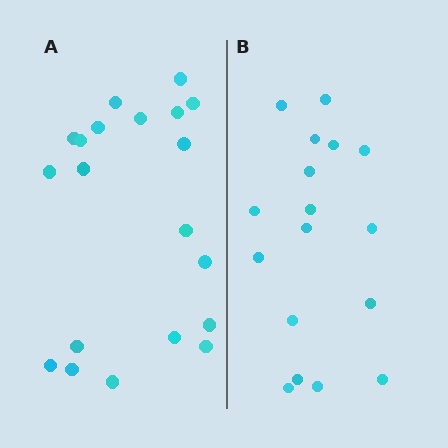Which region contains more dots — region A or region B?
Region A (the left region) has more dots.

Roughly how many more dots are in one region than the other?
Region A has just a few more — roughly 2 or 3 more dots than region B.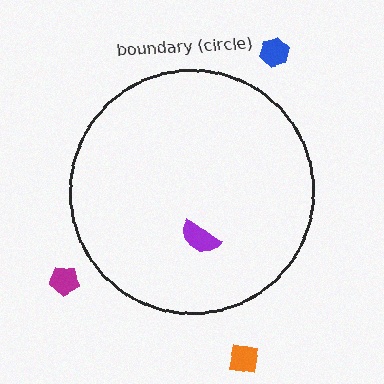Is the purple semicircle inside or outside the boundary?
Inside.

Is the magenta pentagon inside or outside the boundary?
Outside.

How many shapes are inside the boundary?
1 inside, 3 outside.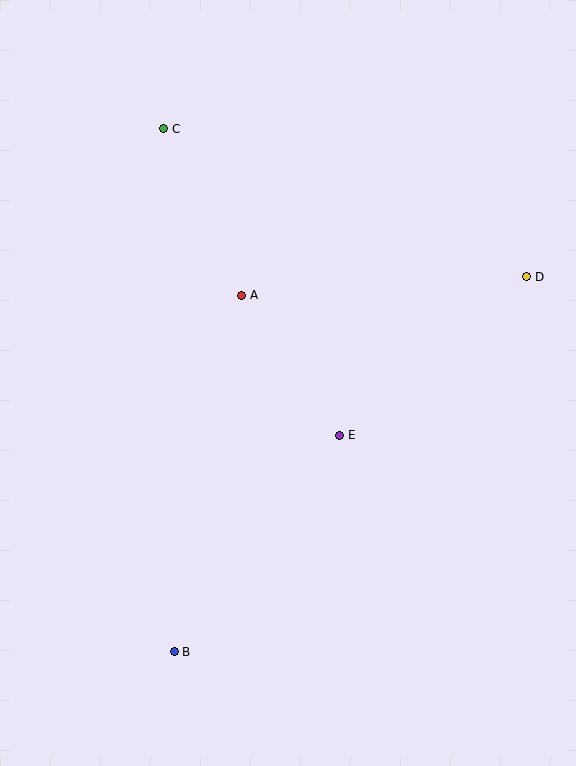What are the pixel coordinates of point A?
Point A is at (242, 295).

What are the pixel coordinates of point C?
Point C is at (164, 129).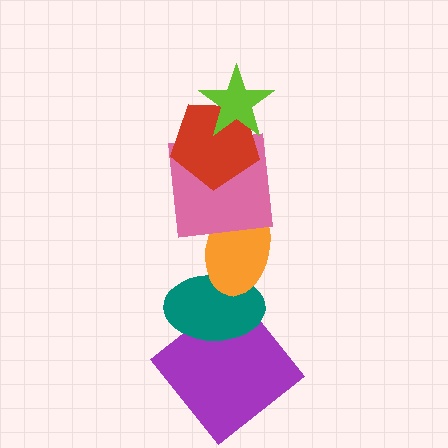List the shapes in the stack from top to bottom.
From top to bottom: the lime star, the red pentagon, the pink square, the orange ellipse, the teal ellipse, the purple diamond.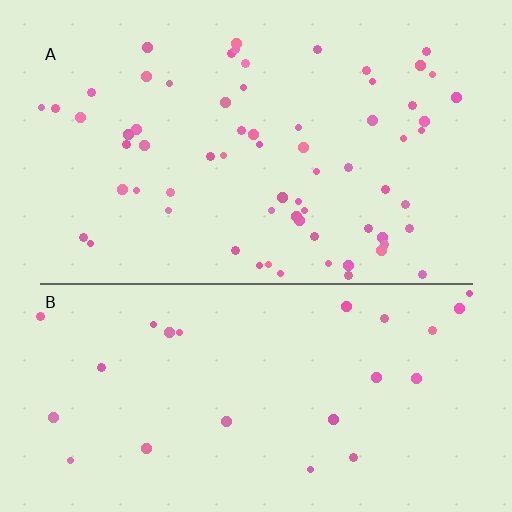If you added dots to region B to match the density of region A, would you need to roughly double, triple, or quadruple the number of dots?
Approximately triple.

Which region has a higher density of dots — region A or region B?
A (the top).